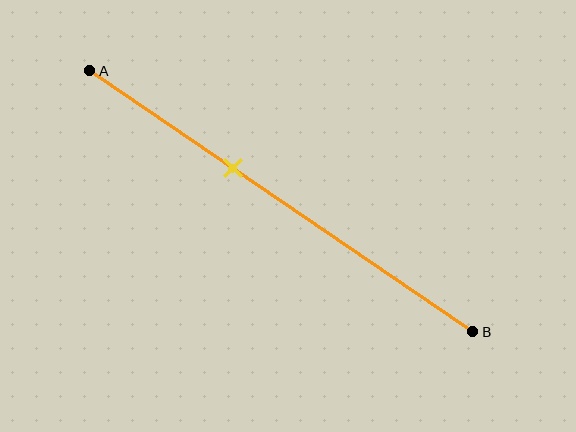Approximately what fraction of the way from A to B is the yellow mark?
The yellow mark is approximately 35% of the way from A to B.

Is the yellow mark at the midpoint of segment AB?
No, the mark is at about 35% from A, not at the 50% midpoint.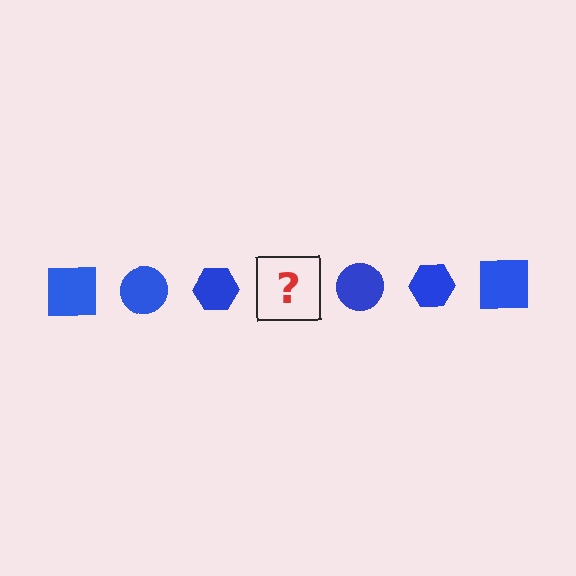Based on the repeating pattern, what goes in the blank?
The blank should be a blue square.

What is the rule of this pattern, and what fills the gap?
The rule is that the pattern cycles through square, circle, hexagon shapes in blue. The gap should be filled with a blue square.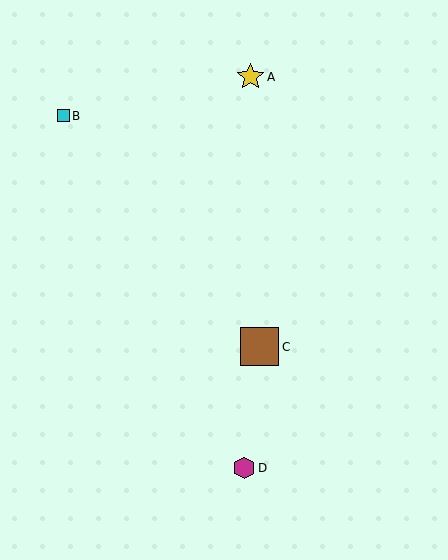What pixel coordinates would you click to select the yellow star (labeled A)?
Click at (250, 77) to select the yellow star A.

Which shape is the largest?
The brown square (labeled C) is the largest.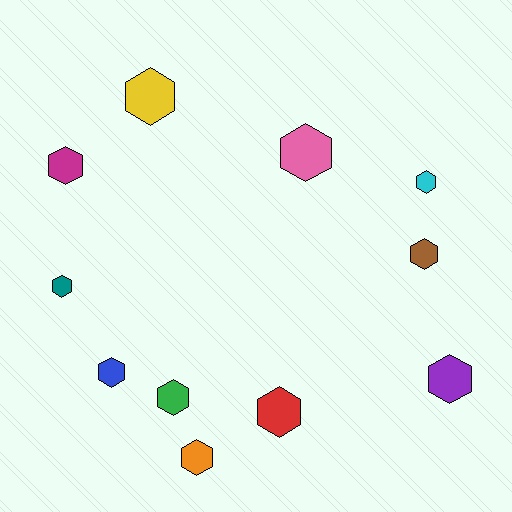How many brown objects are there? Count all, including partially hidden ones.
There is 1 brown object.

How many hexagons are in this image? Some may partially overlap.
There are 11 hexagons.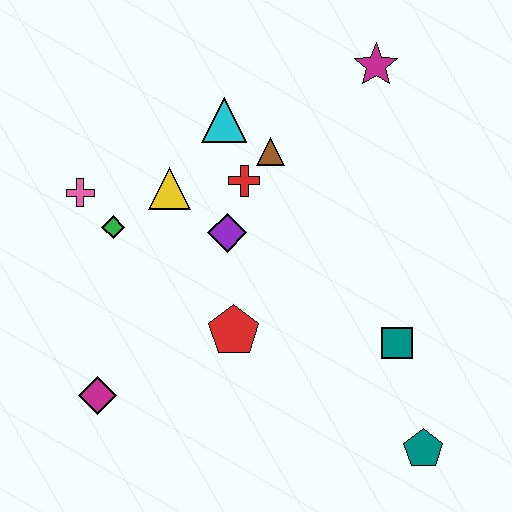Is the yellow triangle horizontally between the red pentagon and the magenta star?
No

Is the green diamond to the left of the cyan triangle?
Yes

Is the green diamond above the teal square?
Yes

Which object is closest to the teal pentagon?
The teal square is closest to the teal pentagon.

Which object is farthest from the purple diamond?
The teal pentagon is farthest from the purple diamond.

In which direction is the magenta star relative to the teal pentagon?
The magenta star is above the teal pentagon.